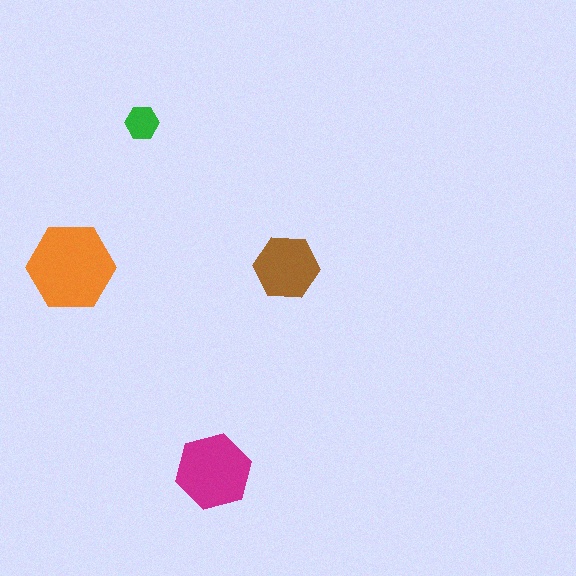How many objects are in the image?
There are 4 objects in the image.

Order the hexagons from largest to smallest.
the orange one, the magenta one, the brown one, the green one.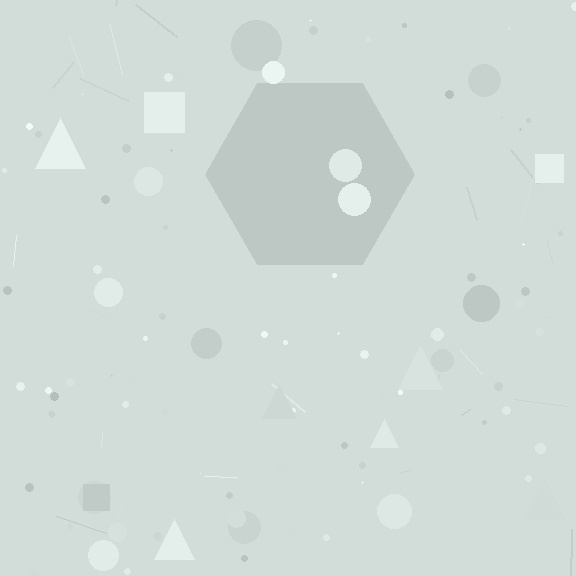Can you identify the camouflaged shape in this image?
The camouflaged shape is a hexagon.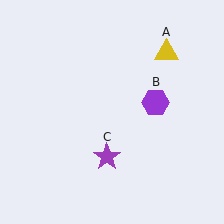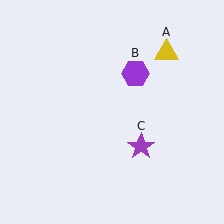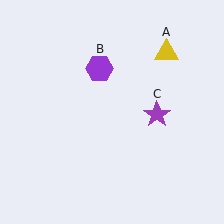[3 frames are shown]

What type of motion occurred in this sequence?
The purple hexagon (object B), purple star (object C) rotated counterclockwise around the center of the scene.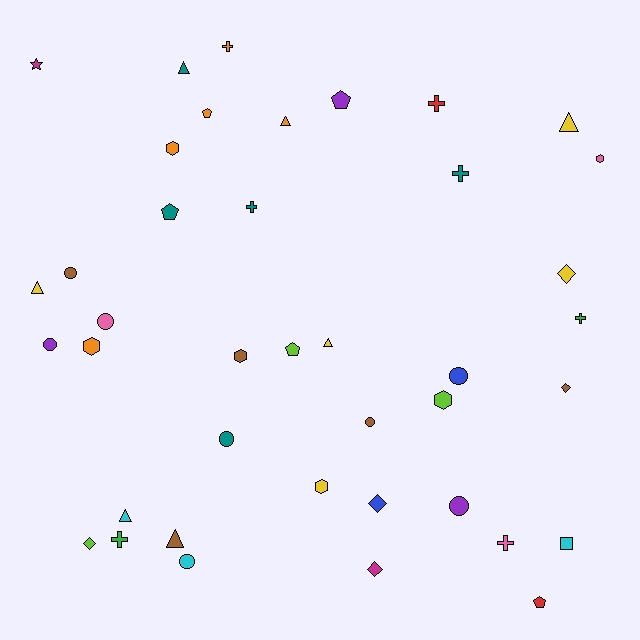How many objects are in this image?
There are 40 objects.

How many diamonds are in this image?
There are 5 diamonds.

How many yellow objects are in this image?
There are 5 yellow objects.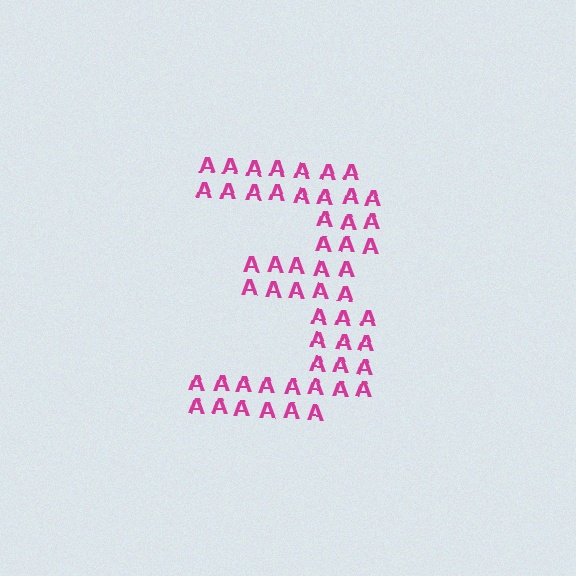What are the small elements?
The small elements are letter A's.